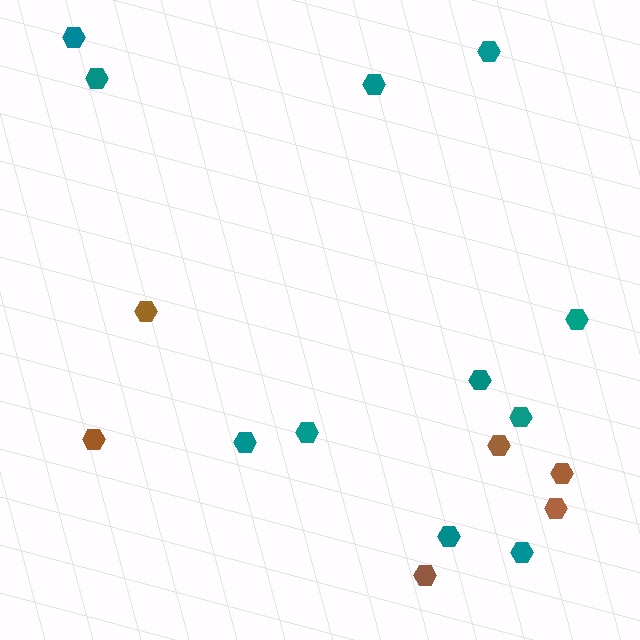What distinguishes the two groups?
There are 2 groups: one group of teal hexagons (11) and one group of brown hexagons (6).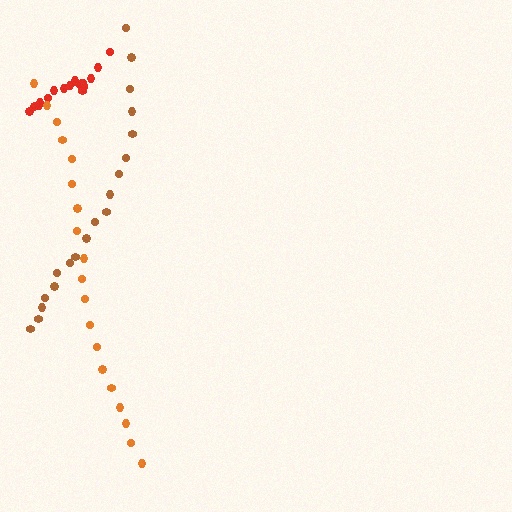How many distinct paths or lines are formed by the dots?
There are 3 distinct paths.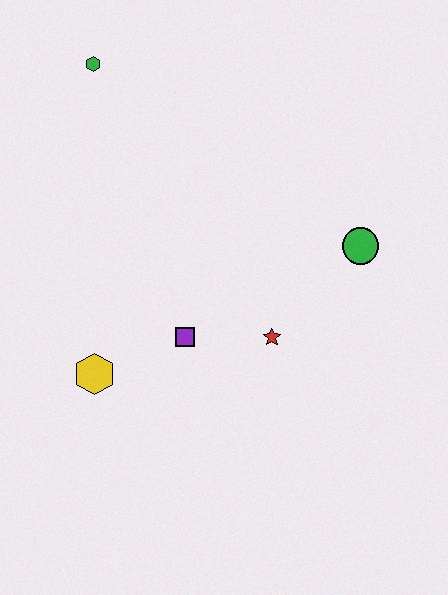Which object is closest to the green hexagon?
The purple square is closest to the green hexagon.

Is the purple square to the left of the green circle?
Yes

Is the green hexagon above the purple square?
Yes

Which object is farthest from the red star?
The green hexagon is farthest from the red star.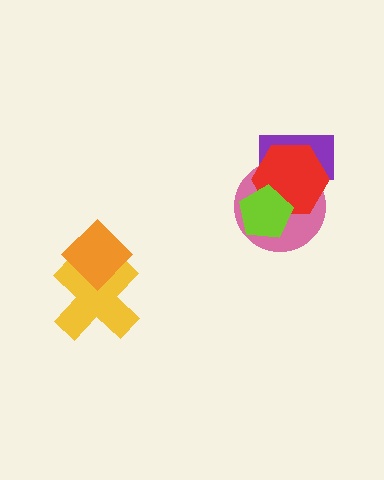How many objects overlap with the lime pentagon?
2 objects overlap with the lime pentagon.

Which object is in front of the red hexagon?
The lime pentagon is in front of the red hexagon.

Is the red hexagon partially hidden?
Yes, it is partially covered by another shape.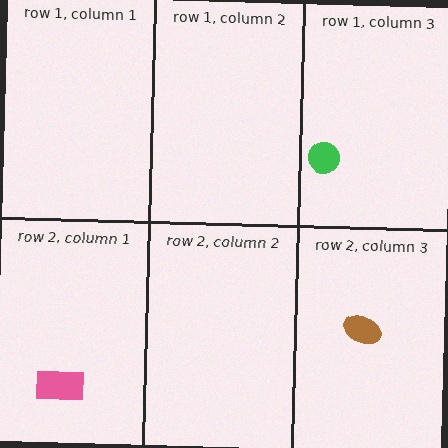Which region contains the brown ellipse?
The row 2, column 3 region.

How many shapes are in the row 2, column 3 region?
1.